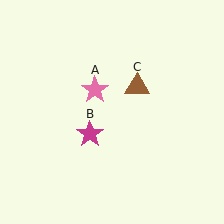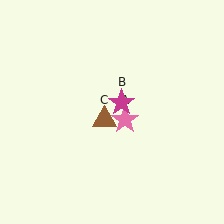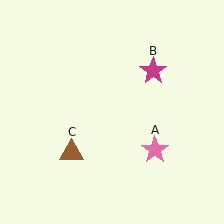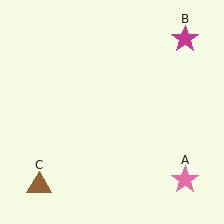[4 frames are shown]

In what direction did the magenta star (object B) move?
The magenta star (object B) moved up and to the right.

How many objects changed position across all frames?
3 objects changed position: pink star (object A), magenta star (object B), brown triangle (object C).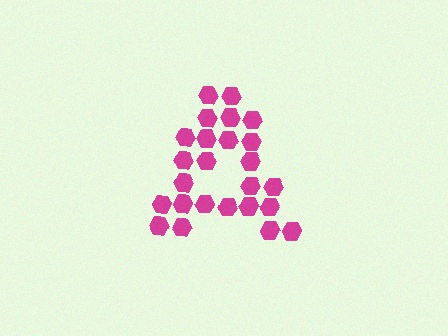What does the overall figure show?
The overall figure shows the letter A.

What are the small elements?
The small elements are hexagons.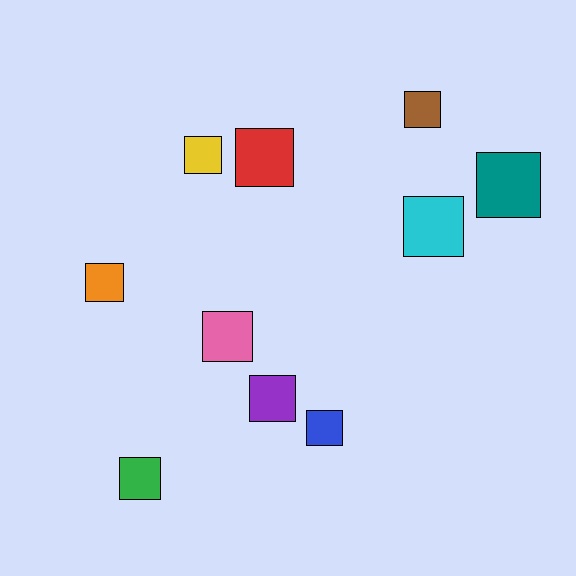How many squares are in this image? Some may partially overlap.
There are 10 squares.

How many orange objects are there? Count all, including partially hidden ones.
There is 1 orange object.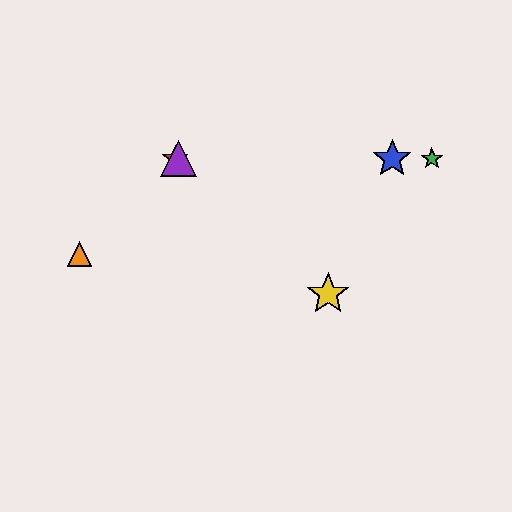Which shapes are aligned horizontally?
The red star, the blue star, the green star, the purple triangle are aligned horizontally.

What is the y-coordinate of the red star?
The red star is at y≈159.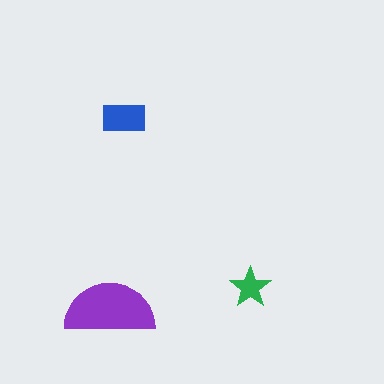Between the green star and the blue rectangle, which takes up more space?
The blue rectangle.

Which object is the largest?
The purple semicircle.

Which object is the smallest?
The green star.